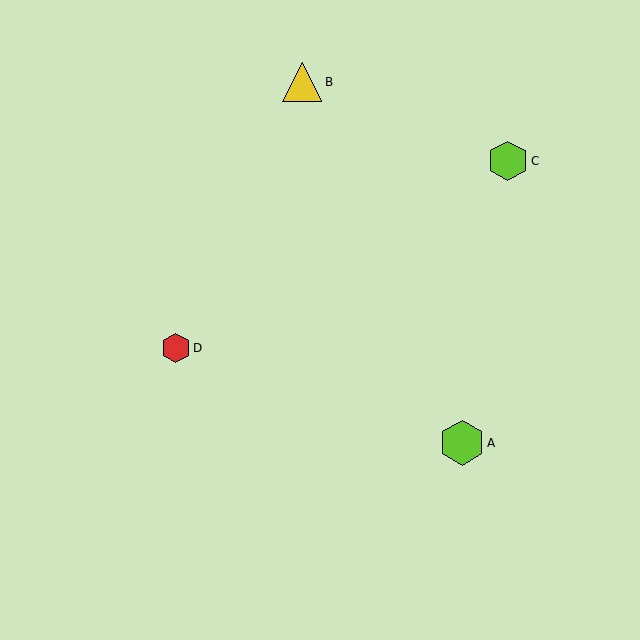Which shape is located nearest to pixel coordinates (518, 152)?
The lime hexagon (labeled C) at (508, 161) is nearest to that location.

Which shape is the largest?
The lime hexagon (labeled A) is the largest.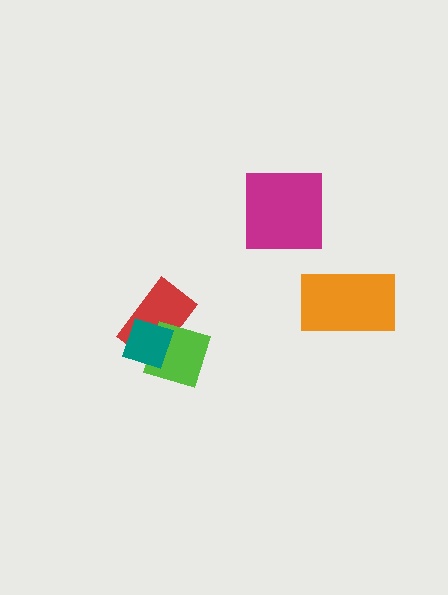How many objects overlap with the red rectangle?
2 objects overlap with the red rectangle.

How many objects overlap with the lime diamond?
2 objects overlap with the lime diamond.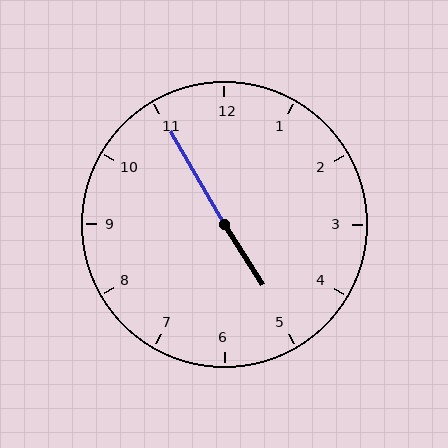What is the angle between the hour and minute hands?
Approximately 178 degrees.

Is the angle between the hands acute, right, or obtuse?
It is obtuse.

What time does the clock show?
4:55.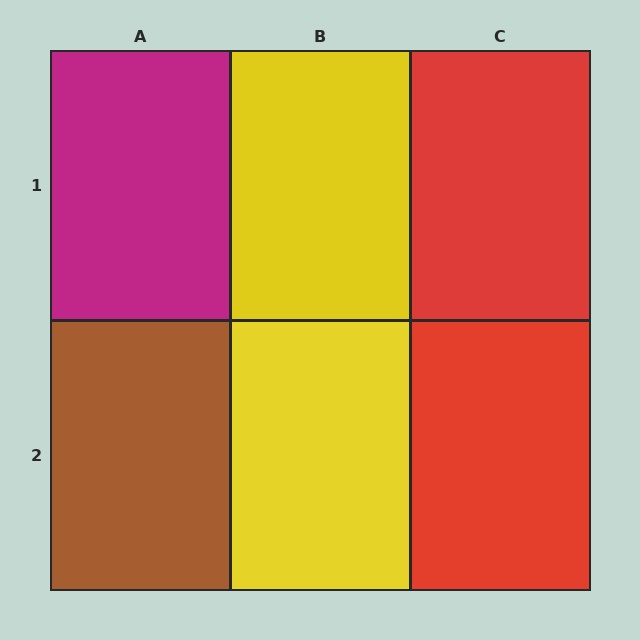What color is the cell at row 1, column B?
Yellow.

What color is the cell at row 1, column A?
Magenta.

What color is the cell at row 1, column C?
Red.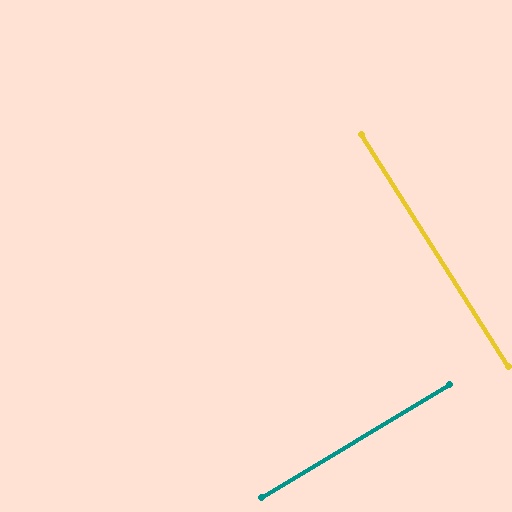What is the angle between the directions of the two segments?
Approximately 89 degrees.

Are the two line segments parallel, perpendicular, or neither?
Perpendicular — they meet at approximately 89°.